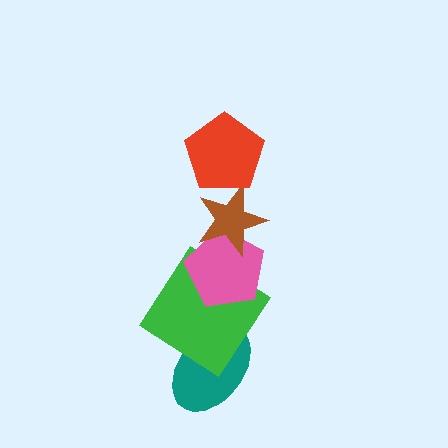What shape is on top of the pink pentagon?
The brown star is on top of the pink pentagon.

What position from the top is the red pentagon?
The red pentagon is 1st from the top.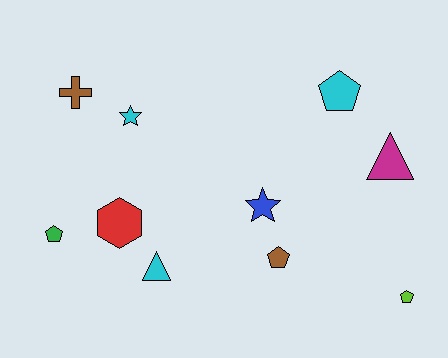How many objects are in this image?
There are 10 objects.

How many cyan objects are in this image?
There are 3 cyan objects.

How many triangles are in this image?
There are 2 triangles.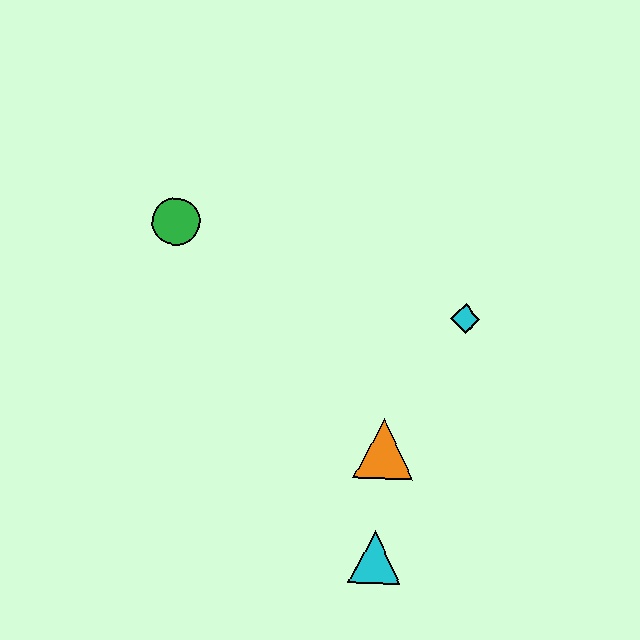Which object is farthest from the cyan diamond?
The green circle is farthest from the cyan diamond.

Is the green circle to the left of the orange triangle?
Yes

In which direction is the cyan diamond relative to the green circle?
The cyan diamond is to the right of the green circle.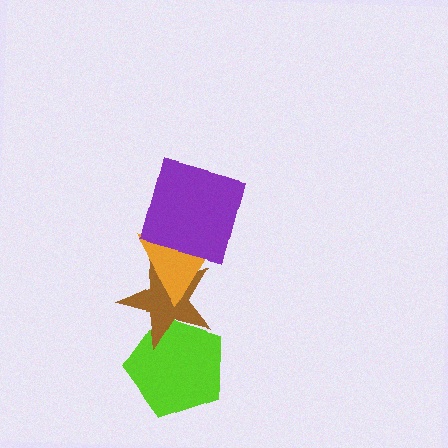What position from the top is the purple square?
The purple square is 1st from the top.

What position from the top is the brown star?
The brown star is 3rd from the top.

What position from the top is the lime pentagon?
The lime pentagon is 4th from the top.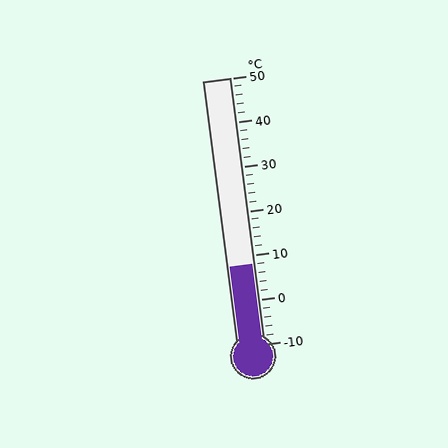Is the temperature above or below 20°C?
The temperature is below 20°C.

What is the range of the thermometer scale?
The thermometer scale ranges from -10°C to 50°C.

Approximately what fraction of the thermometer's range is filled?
The thermometer is filled to approximately 30% of its range.